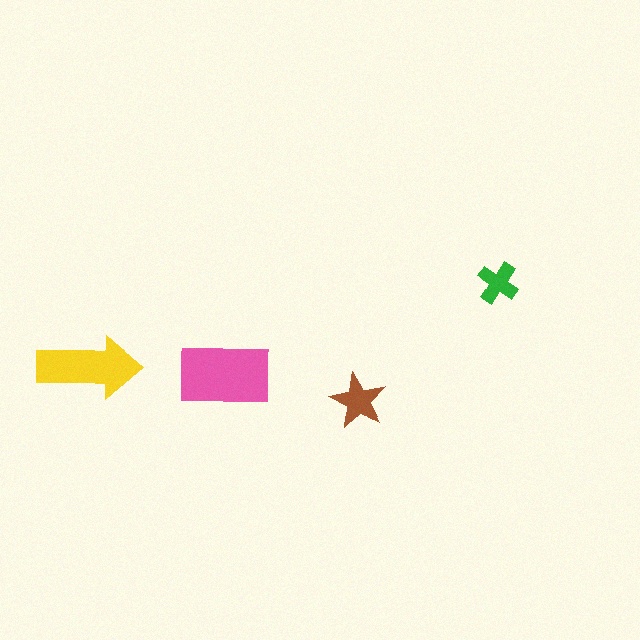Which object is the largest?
The pink rectangle.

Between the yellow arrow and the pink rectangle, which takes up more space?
The pink rectangle.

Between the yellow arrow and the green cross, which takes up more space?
The yellow arrow.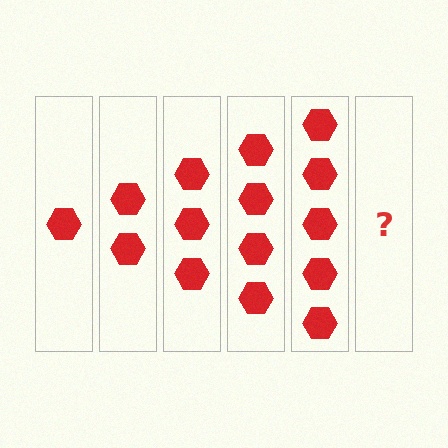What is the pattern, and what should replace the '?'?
The pattern is that each step adds one more hexagon. The '?' should be 6 hexagons.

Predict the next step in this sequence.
The next step is 6 hexagons.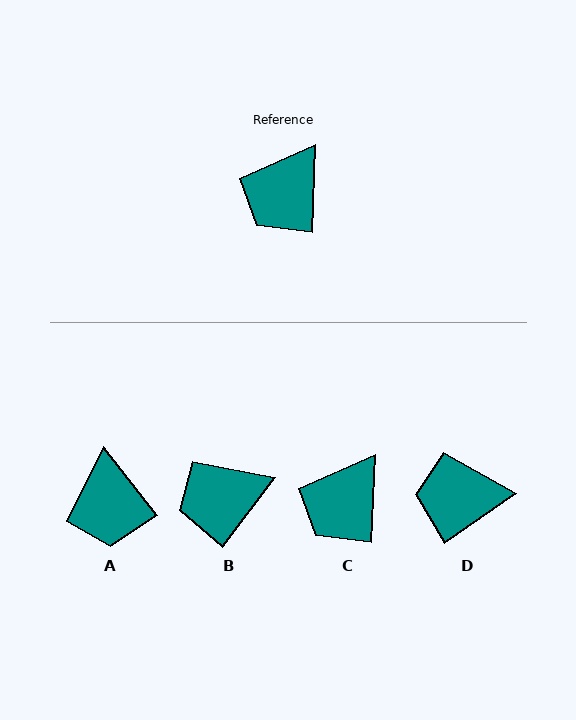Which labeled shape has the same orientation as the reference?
C.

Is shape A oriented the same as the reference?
No, it is off by about 40 degrees.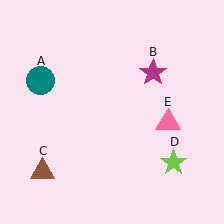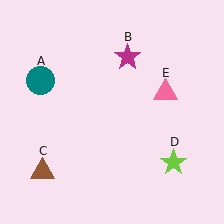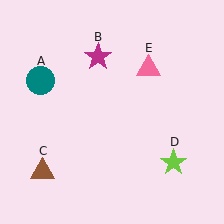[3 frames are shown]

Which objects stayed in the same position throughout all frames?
Teal circle (object A) and brown triangle (object C) and lime star (object D) remained stationary.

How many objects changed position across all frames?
2 objects changed position: magenta star (object B), pink triangle (object E).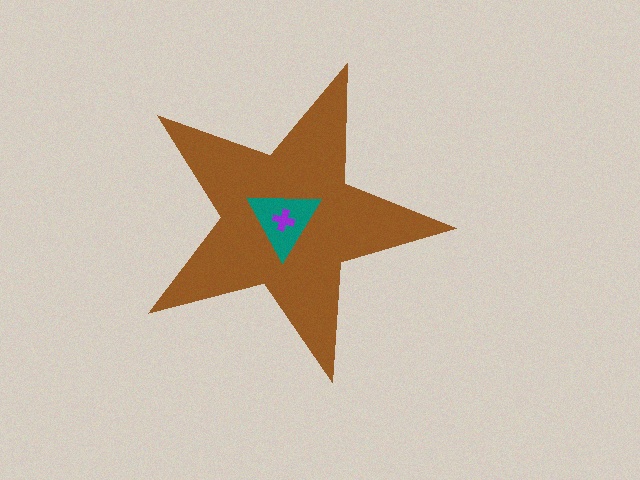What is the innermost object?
The purple cross.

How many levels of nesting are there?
3.